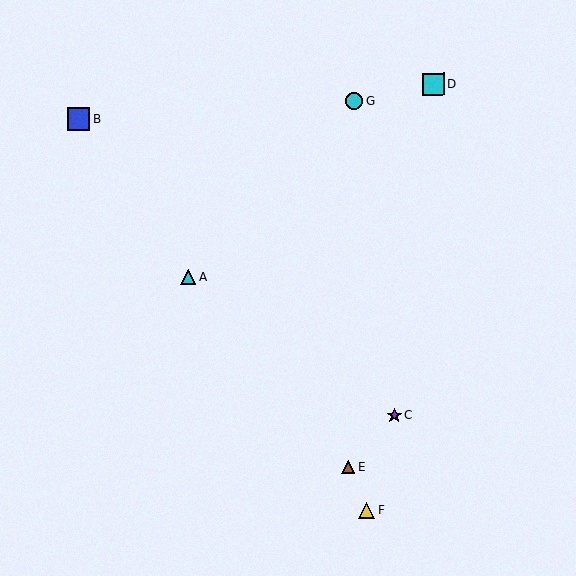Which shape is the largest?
The blue square (labeled B) is the largest.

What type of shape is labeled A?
Shape A is a cyan triangle.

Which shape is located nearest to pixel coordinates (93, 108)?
The blue square (labeled B) at (79, 119) is nearest to that location.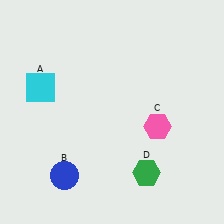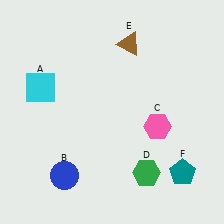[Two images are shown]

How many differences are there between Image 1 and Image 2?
There are 2 differences between the two images.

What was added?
A brown triangle (E), a teal pentagon (F) were added in Image 2.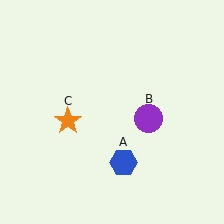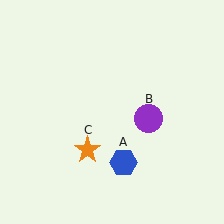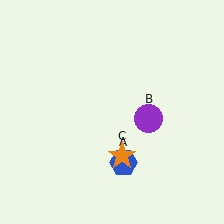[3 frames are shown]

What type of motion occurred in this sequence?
The orange star (object C) rotated counterclockwise around the center of the scene.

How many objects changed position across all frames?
1 object changed position: orange star (object C).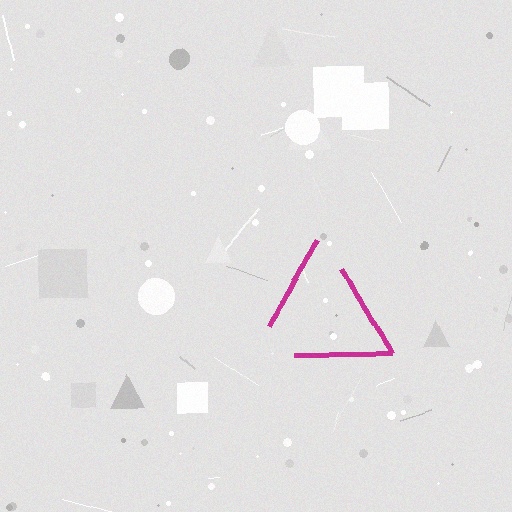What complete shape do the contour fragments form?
The contour fragments form a triangle.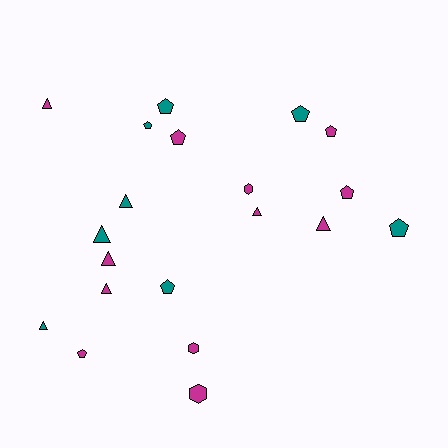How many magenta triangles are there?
There are 5 magenta triangles.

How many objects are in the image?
There are 20 objects.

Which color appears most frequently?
Magenta, with 12 objects.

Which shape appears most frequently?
Pentagon, with 9 objects.